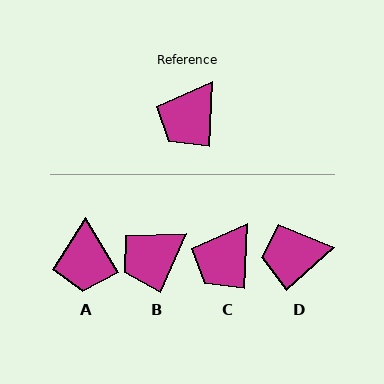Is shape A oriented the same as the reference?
No, it is off by about 34 degrees.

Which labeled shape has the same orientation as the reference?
C.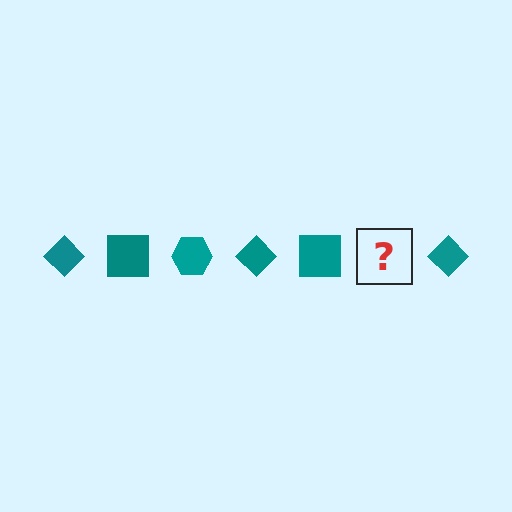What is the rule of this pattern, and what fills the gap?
The rule is that the pattern cycles through diamond, square, hexagon shapes in teal. The gap should be filled with a teal hexagon.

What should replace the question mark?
The question mark should be replaced with a teal hexagon.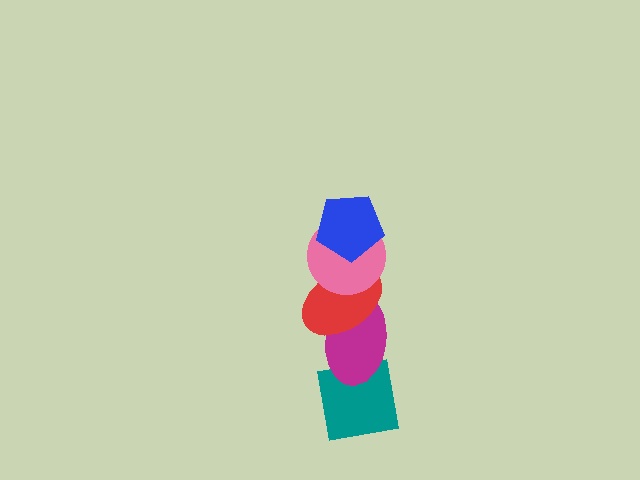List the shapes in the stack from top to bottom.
From top to bottom: the blue pentagon, the pink circle, the red ellipse, the magenta ellipse, the teal square.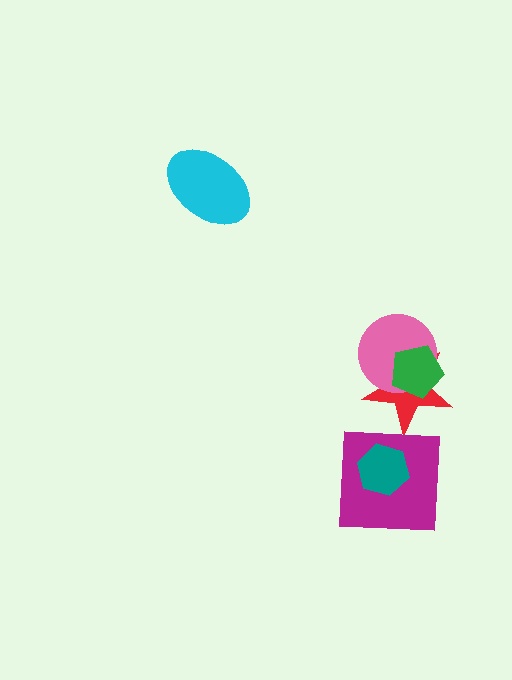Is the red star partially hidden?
Yes, it is partially covered by another shape.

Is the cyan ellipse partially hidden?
No, no other shape covers it.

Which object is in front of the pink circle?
The green pentagon is in front of the pink circle.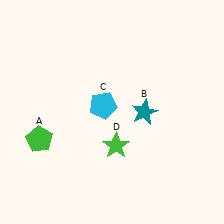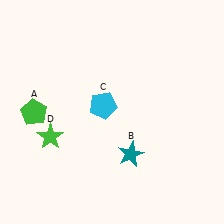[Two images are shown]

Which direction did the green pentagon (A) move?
The green pentagon (A) moved up.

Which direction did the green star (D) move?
The green star (D) moved left.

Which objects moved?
The objects that moved are: the green pentagon (A), the teal star (B), the green star (D).